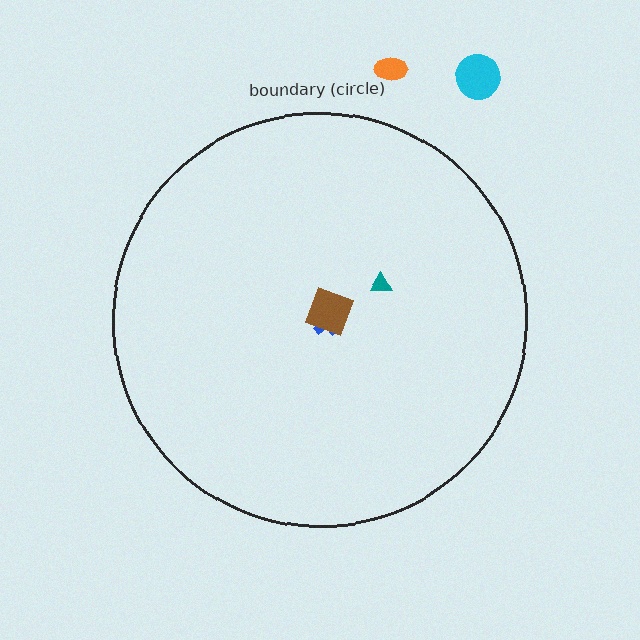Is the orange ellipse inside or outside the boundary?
Outside.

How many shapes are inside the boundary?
3 inside, 2 outside.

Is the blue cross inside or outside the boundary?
Inside.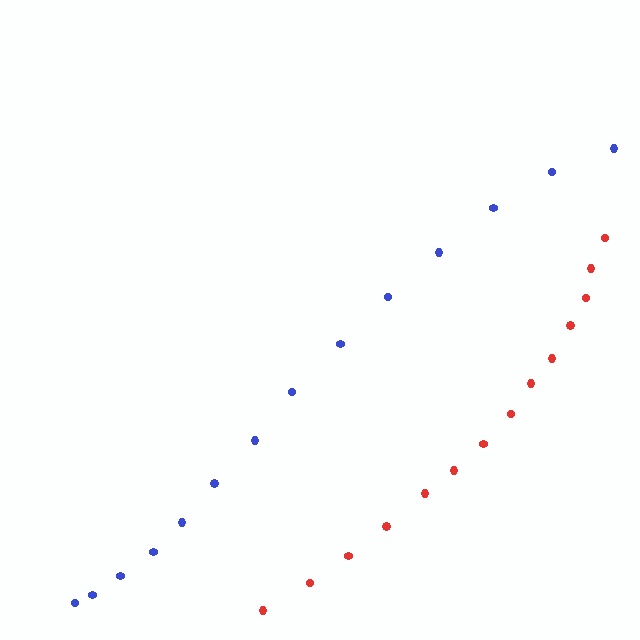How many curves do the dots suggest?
There are 2 distinct paths.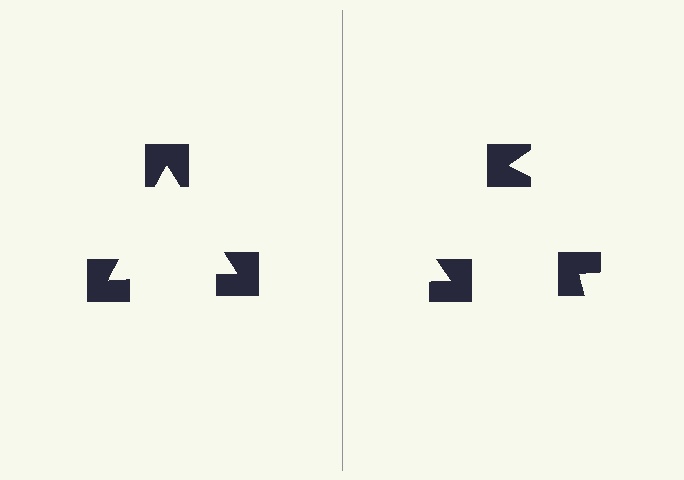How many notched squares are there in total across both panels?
6 — 3 on each side.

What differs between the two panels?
The notched squares are positioned identically on both sides; only the wedge orientations differ. On the left they align to a triangle; on the right they are misaligned.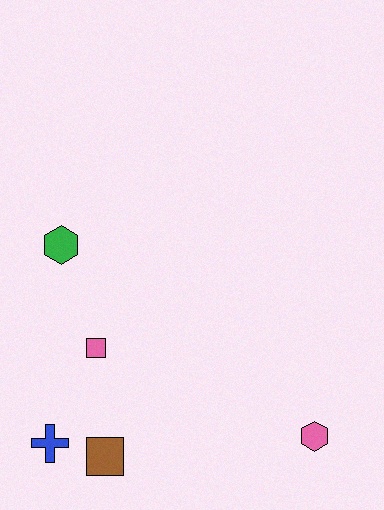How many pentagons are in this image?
There are no pentagons.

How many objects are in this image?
There are 5 objects.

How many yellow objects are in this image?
There are no yellow objects.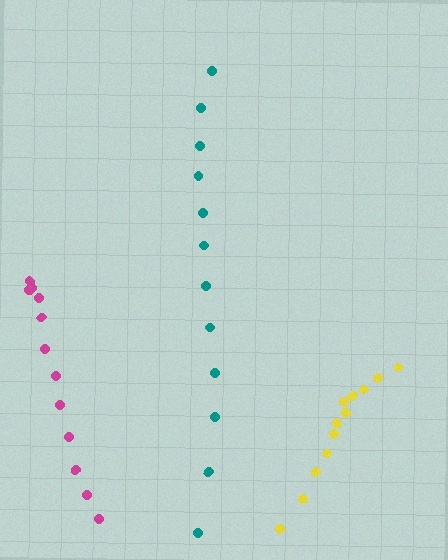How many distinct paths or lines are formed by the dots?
There are 3 distinct paths.